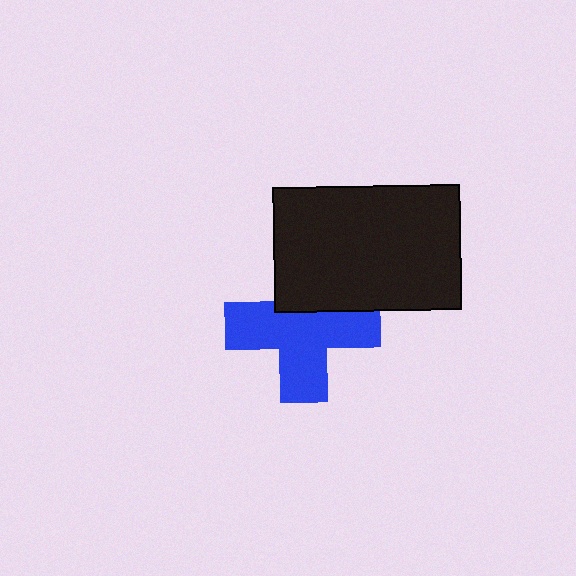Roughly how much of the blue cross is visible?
Most of it is visible (roughly 70%).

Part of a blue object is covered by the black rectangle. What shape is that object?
It is a cross.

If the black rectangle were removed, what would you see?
You would see the complete blue cross.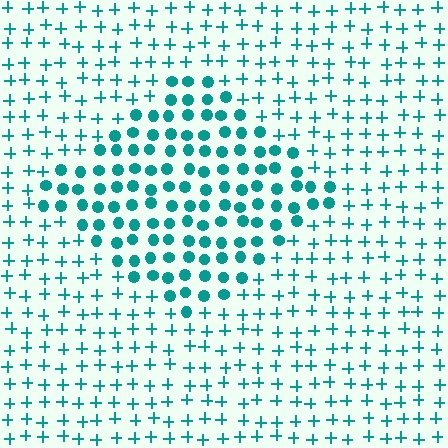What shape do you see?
I see a diamond.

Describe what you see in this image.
The image is filled with small teal elements arranged in a uniform grid. A diamond-shaped region contains circles, while the surrounding area contains plus signs. The boundary is defined purely by the change in element shape.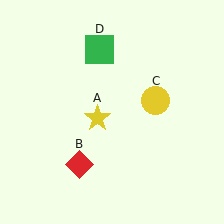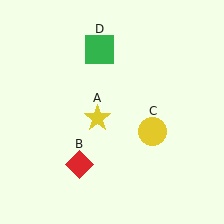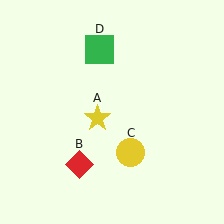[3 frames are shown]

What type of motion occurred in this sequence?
The yellow circle (object C) rotated clockwise around the center of the scene.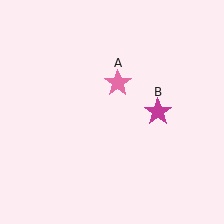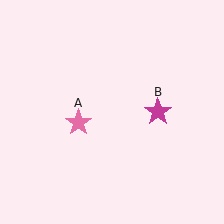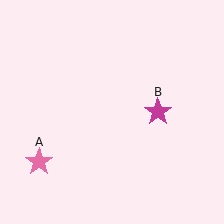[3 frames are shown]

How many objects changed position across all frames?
1 object changed position: pink star (object A).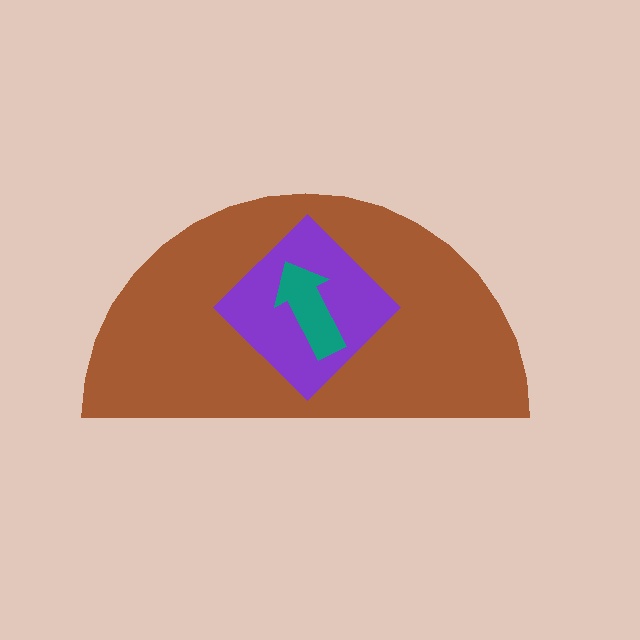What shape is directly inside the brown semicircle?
The purple diamond.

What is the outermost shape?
The brown semicircle.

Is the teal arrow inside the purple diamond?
Yes.